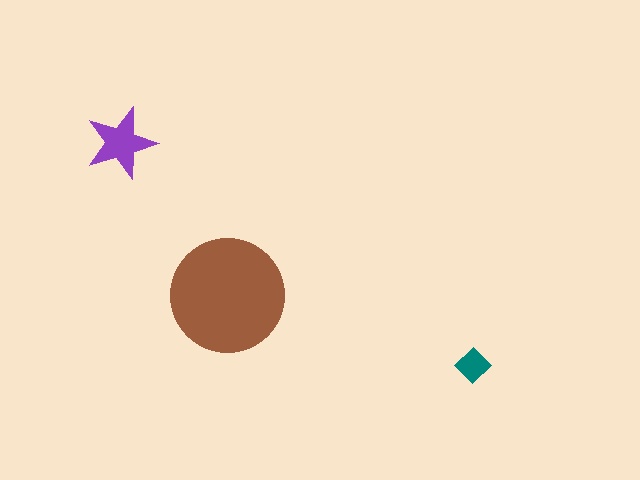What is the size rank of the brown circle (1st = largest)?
1st.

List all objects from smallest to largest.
The teal diamond, the purple star, the brown circle.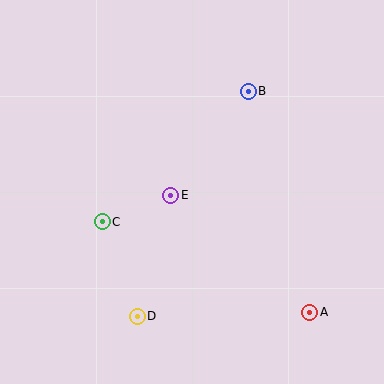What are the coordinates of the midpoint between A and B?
The midpoint between A and B is at (279, 202).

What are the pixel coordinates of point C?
Point C is at (102, 222).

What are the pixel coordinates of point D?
Point D is at (137, 316).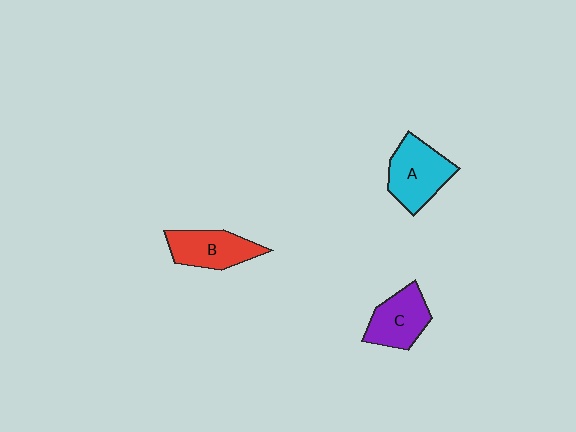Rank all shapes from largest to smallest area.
From largest to smallest: A (cyan), B (red), C (purple).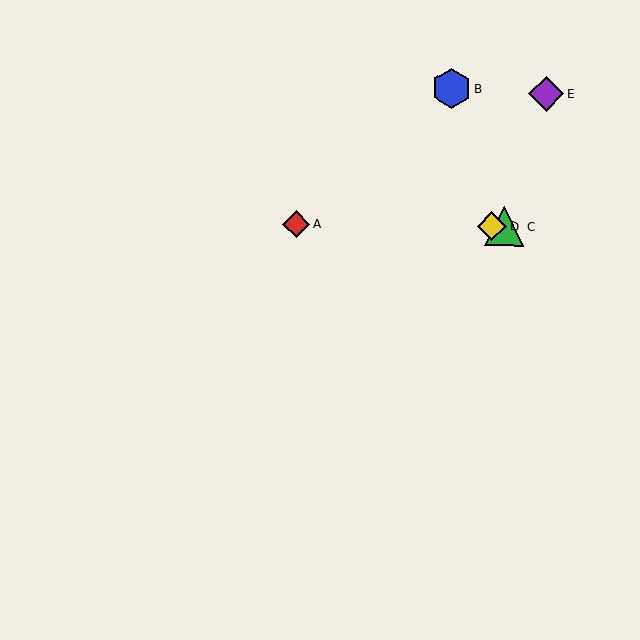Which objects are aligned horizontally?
Objects A, C, D are aligned horizontally.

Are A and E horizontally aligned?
No, A is at y≈224 and E is at y≈94.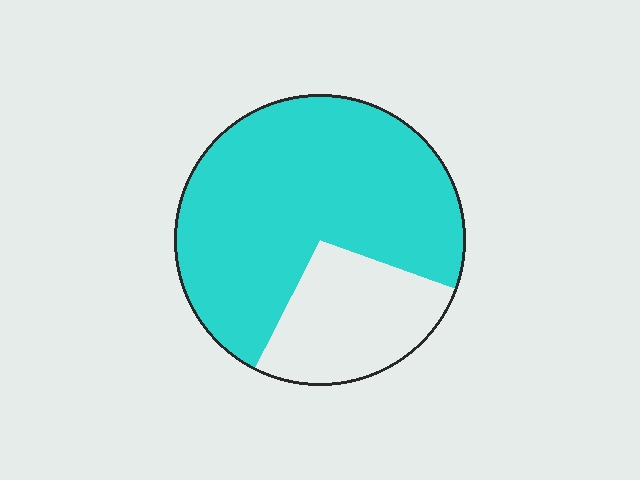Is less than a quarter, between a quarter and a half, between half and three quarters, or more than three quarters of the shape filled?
Between half and three quarters.